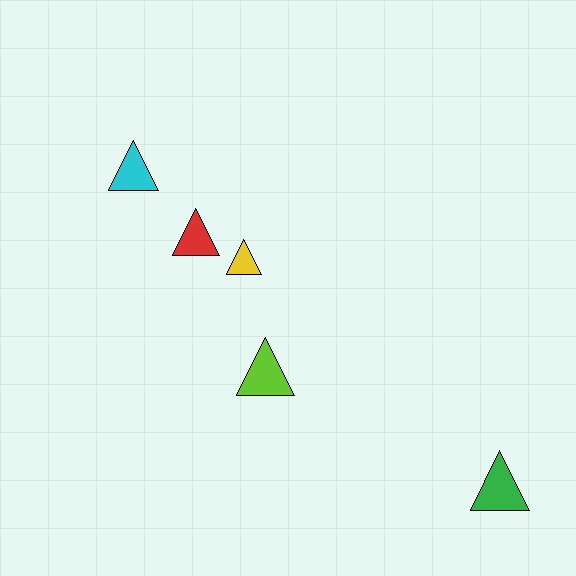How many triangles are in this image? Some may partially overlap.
There are 5 triangles.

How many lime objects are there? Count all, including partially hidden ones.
There is 1 lime object.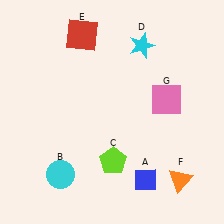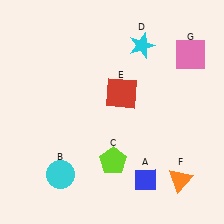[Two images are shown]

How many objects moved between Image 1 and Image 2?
2 objects moved between the two images.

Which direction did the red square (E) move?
The red square (E) moved down.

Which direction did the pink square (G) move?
The pink square (G) moved up.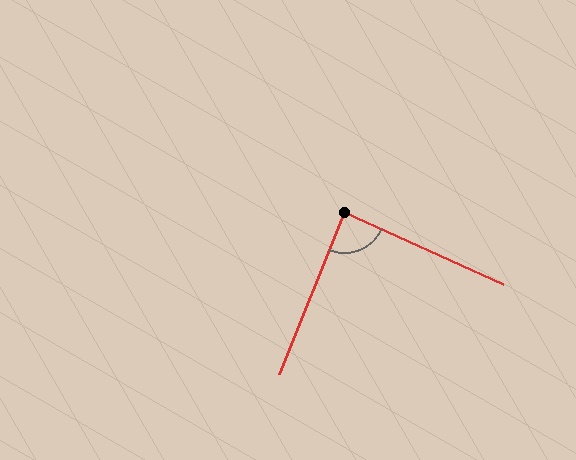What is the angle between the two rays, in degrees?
Approximately 88 degrees.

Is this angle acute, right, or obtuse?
It is approximately a right angle.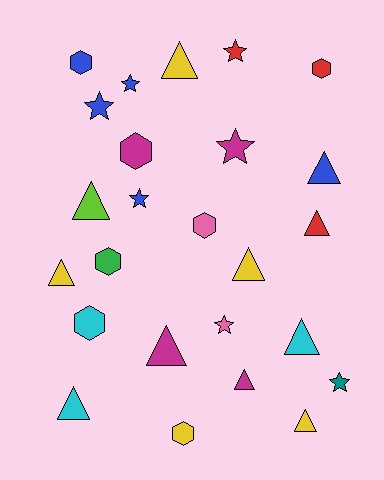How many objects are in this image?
There are 25 objects.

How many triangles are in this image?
There are 11 triangles.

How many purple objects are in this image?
There are no purple objects.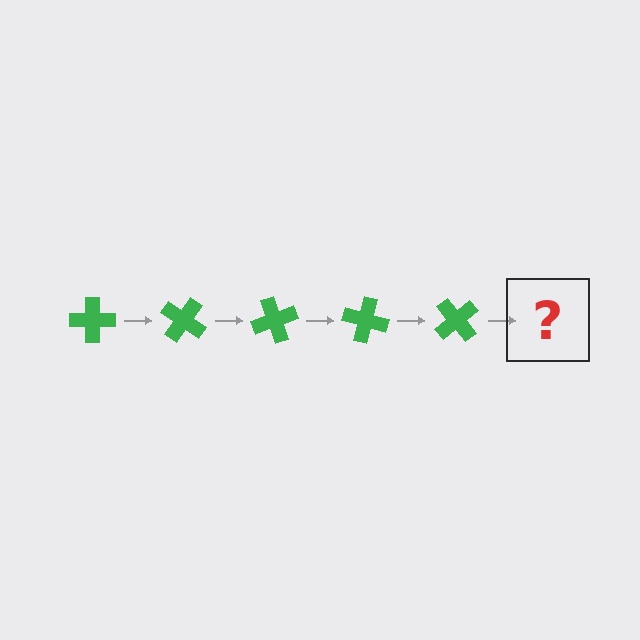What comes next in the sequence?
The next element should be a green cross rotated 175 degrees.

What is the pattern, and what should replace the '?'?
The pattern is that the cross rotates 35 degrees each step. The '?' should be a green cross rotated 175 degrees.